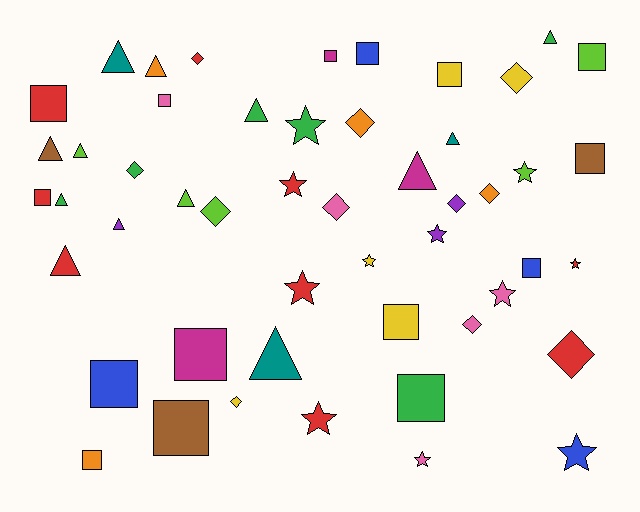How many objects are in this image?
There are 50 objects.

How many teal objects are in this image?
There are 3 teal objects.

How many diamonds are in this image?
There are 11 diamonds.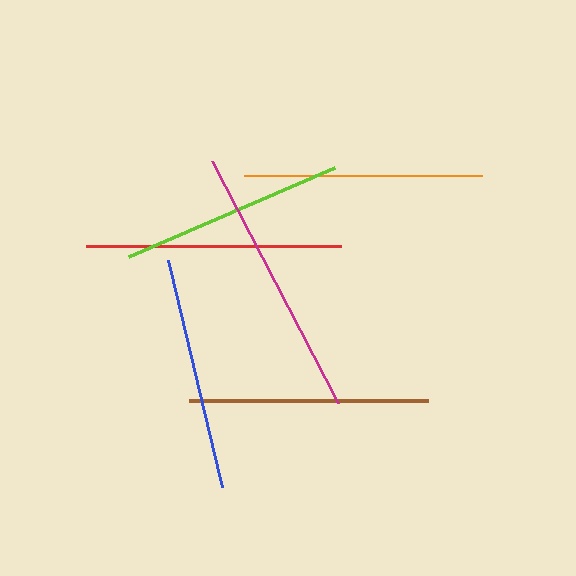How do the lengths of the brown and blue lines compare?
The brown and blue lines are approximately the same length.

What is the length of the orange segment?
The orange segment is approximately 238 pixels long.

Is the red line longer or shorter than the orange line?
The red line is longer than the orange line.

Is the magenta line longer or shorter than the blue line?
The magenta line is longer than the blue line.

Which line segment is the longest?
The magenta line is the longest at approximately 273 pixels.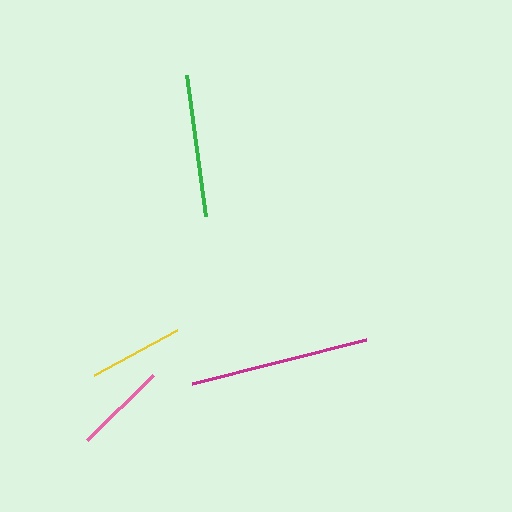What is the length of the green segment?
The green segment is approximately 142 pixels long.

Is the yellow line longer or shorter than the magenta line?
The magenta line is longer than the yellow line.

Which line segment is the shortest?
The pink line is the shortest at approximately 93 pixels.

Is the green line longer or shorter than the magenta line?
The magenta line is longer than the green line.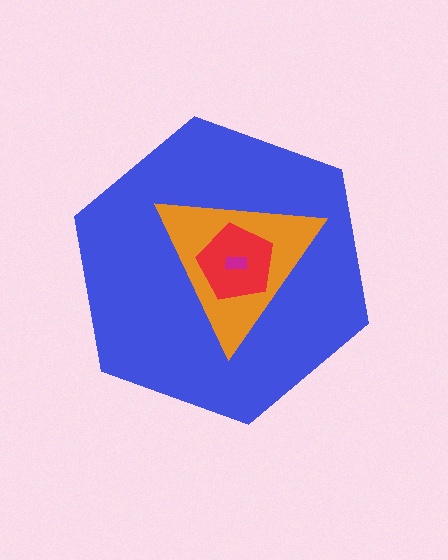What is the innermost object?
The magenta rectangle.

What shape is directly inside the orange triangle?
The red pentagon.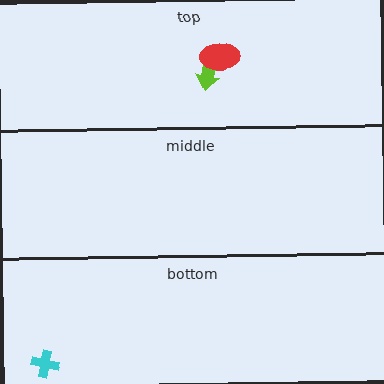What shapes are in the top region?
The lime arrow, the red ellipse.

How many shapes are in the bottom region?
1.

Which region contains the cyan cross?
The bottom region.